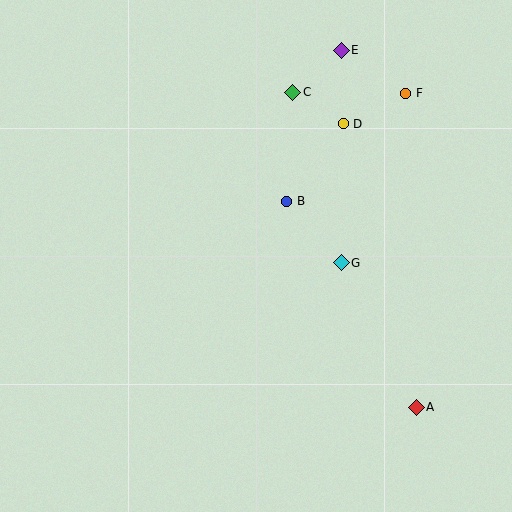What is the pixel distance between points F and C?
The distance between F and C is 113 pixels.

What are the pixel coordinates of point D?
Point D is at (343, 124).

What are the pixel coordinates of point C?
Point C is at (293, 92).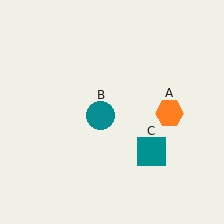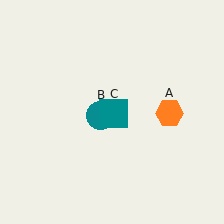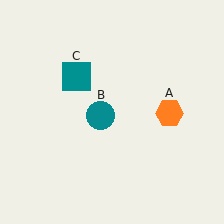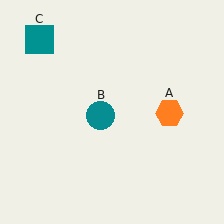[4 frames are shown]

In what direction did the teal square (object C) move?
The teal square (object C) moved up and to the left.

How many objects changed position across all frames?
1 object changed position: teal square (object C).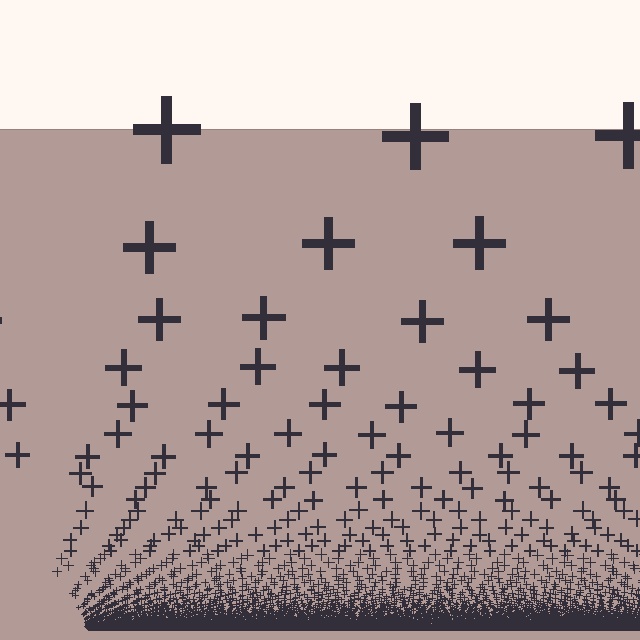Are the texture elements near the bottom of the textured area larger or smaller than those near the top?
Smaller. The gradient is inverted — elements near the bottom are smaller and denser.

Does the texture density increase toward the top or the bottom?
Density increases toward the bottom.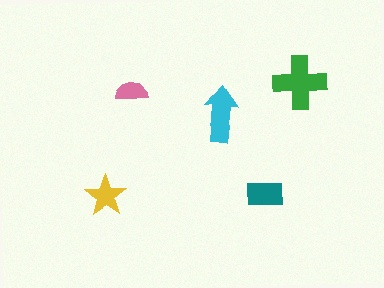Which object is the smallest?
The pink semicircle.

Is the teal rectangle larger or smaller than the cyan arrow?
Smaller.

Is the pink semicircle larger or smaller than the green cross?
Smaller.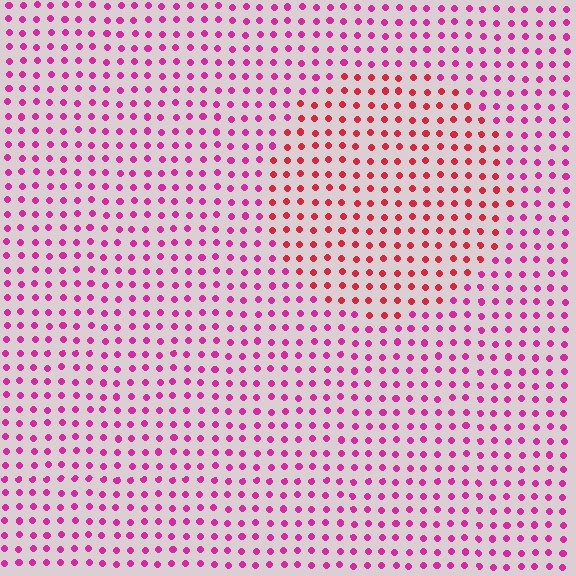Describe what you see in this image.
The image is filled with small magenta elements in a uniform arrangement. A circle-shaped region is visible where the elements are tinted to a slightly different hue, forming a subtle color boundary.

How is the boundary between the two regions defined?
The boundary is defined purely by a slight shift in hue (about 34 degrees). Spacing, size, and orientation are identical on both sides.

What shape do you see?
I see a circle.